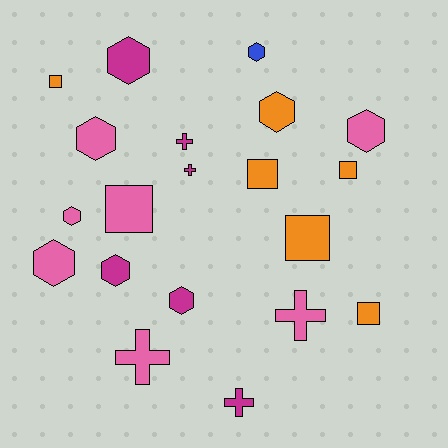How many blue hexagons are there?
There is 1 blue hexagon.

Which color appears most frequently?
Pink, with 7 objects.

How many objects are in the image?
There are 20 objects.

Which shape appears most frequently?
Hexagon, with 9 objects.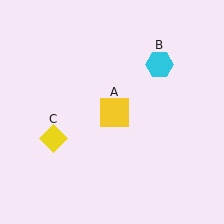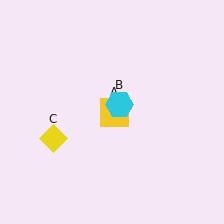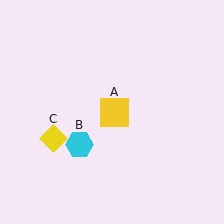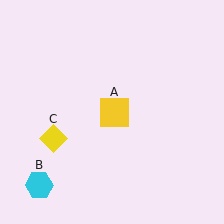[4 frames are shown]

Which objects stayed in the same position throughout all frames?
Yellow square (object A) and yellow diamond (object C) remained stationary.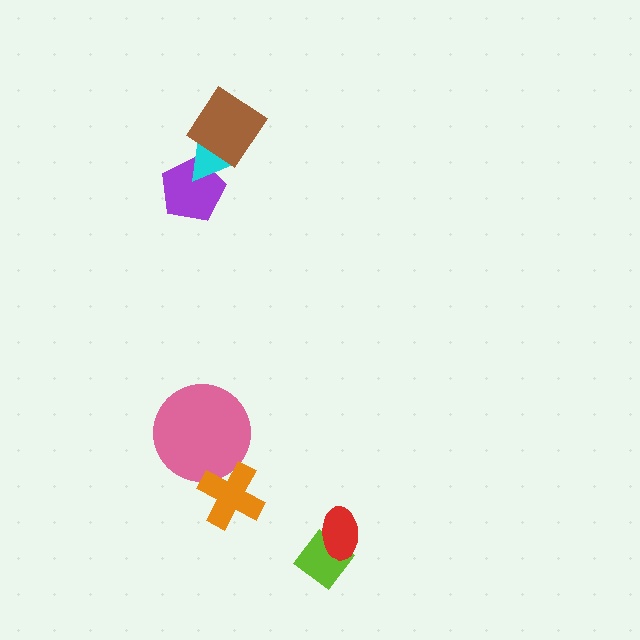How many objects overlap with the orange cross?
1 object overlaps with the orange cross.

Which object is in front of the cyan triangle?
The brown diamond is in front of the cyan triangle.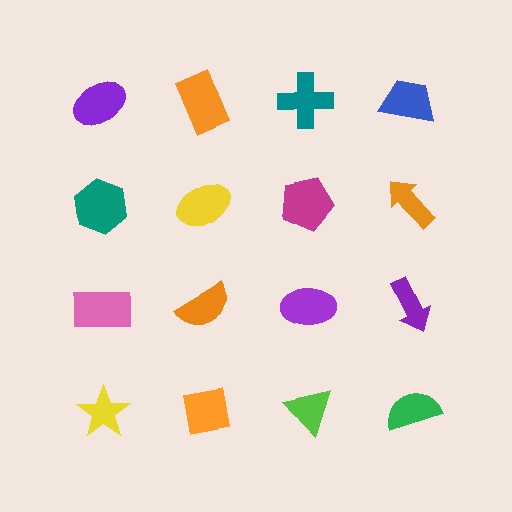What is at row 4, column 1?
A yellow star.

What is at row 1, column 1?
A purple ellipse.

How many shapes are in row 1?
4 shapes.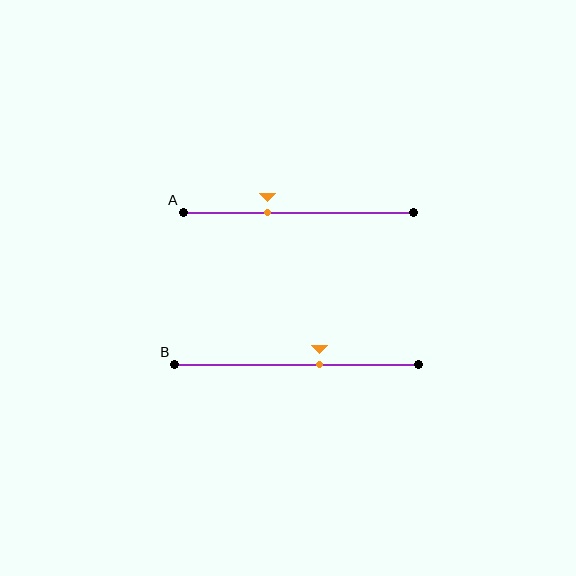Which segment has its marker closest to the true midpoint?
Segment B has its marker closest to the true midpoint.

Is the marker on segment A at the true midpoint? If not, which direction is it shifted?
No, the marker on segment A is shifted to the left by about 14% of the segment length.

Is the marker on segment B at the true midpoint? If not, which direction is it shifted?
No, the marker on segment B is shifted to the right by about 9% of the segment length.